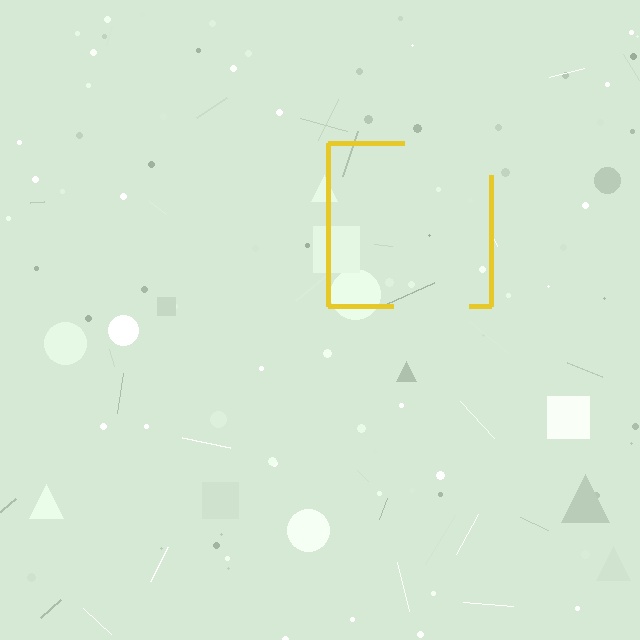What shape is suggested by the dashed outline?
The dashed outline suggests a square.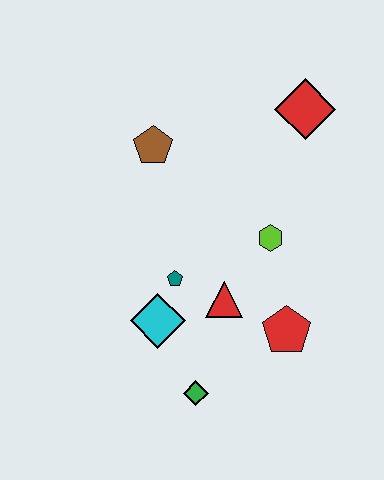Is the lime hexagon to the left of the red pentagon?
Yes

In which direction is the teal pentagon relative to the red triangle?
The teal pentagon is to the left of the red triangle.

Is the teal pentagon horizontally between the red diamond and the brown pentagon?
Yes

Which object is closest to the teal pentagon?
The cyan diamond is closest to the teal pentagon.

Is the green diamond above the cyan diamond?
No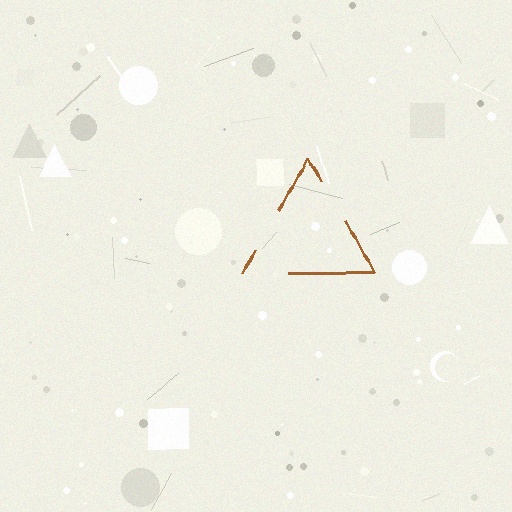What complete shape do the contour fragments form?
The contour fragments form a triangle.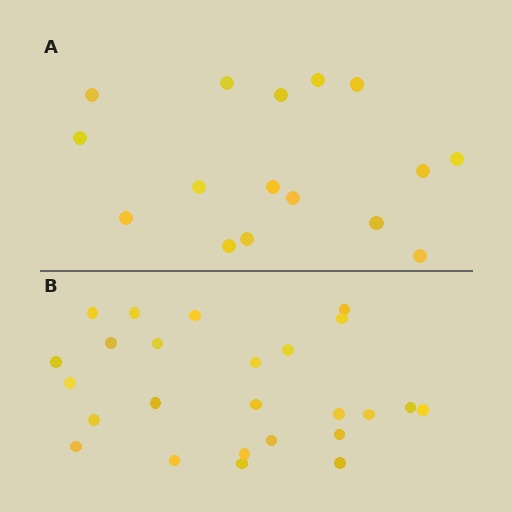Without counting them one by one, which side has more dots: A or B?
Region B (the bottom region) has more dots.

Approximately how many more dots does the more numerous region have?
Region B has roughly 8 or so more dots than region A.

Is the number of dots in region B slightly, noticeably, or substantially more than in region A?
Region B has substantially more. The ratio is roughly 1.6 to 1.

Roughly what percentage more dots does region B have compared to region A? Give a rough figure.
About 55% more.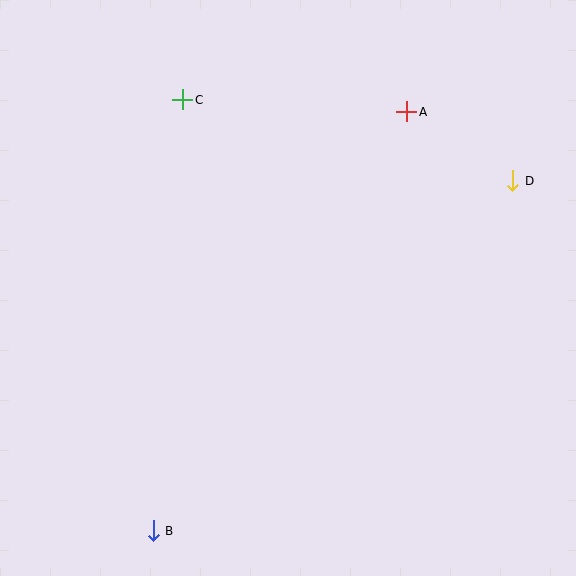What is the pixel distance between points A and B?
The distance between A and B is 490 pixels.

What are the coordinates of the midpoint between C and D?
The midpoint between C and D is at (348, 140).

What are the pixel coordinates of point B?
Point B is at (153, 531).